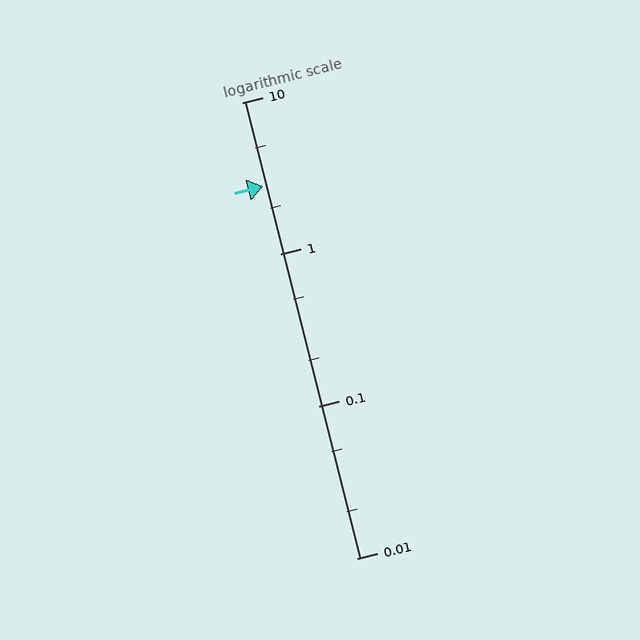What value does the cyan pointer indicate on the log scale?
The pointer indicates approximately 2.8.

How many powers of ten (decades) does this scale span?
The scale spans 3 decades, from 0.01 to 10.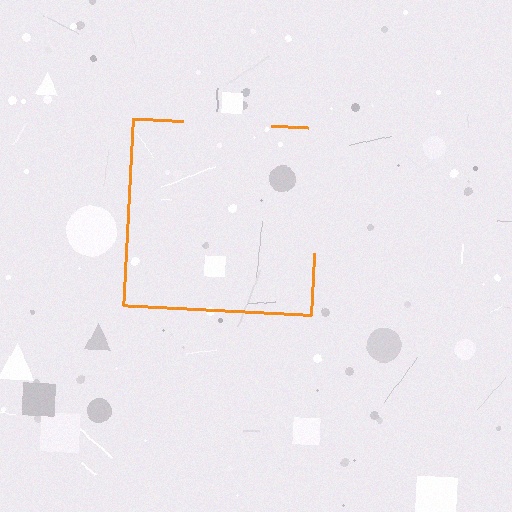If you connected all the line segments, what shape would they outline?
They would outline a square.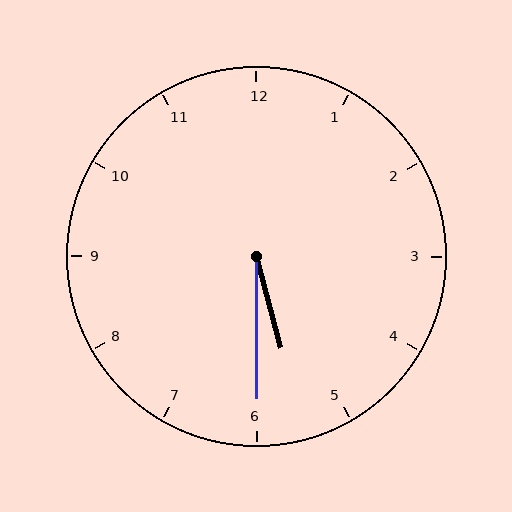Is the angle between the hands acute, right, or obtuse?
It is acute.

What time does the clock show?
5:30.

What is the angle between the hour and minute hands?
Approximately 15 degrees.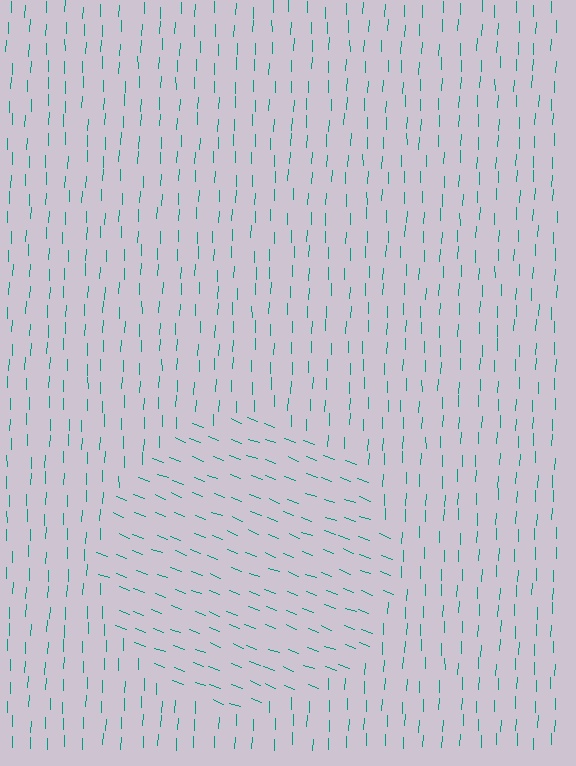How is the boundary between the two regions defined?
The boundary is defined purely by a change in line orientation (approximately 71 degrees difference). All lines are the same color and thickness.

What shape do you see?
I see a circle.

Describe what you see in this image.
The image is filled with small teal line segments. A circle region in the image has lines oriented differently from the surrounding lines, creating a visible texture boundary.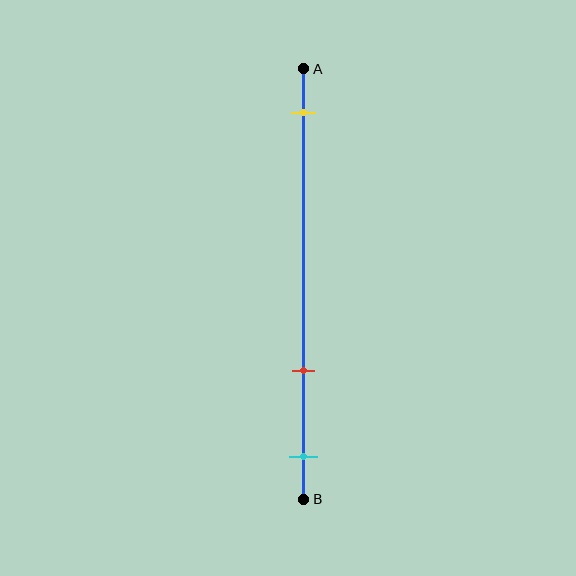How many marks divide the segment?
There are 3 marks dividing the segment.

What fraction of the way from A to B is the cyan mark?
The cyan mark is approximately 90% (0.9) of the way from A to B.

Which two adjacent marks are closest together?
The red and cyan marks are the closest adjacent pair.